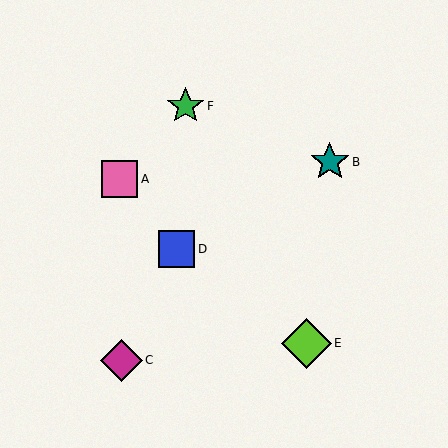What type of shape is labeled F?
Shape F is a green star.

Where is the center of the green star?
The center of the green star is at (185, 106).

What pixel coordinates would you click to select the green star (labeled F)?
Click at (185, 106) to select the green star F.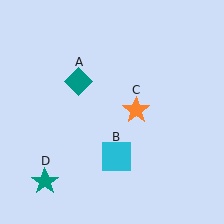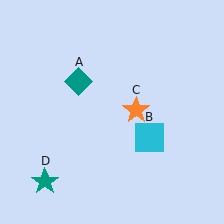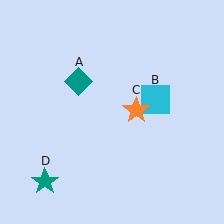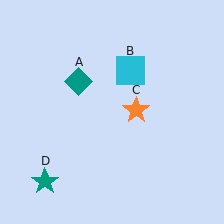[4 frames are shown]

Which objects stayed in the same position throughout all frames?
Teal diamond (object A) and orange star (object C) and teal star (object D) remained stationary.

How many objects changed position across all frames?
1 object changed position: cyan square (object B).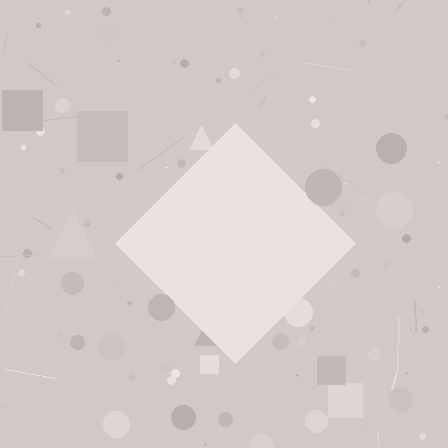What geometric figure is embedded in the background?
A diamond is embedded in the background.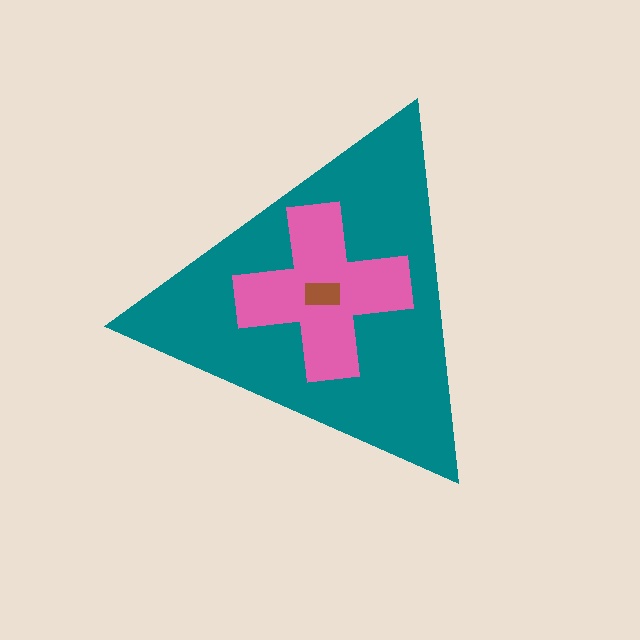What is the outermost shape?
The teal triangle.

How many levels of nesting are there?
3.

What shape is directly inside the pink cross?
The brown rectangle.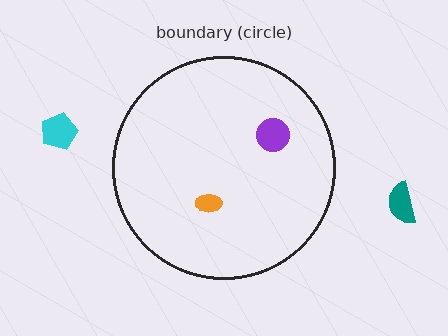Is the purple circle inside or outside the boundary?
Inside.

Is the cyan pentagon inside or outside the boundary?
Outside.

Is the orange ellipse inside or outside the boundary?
Inside.